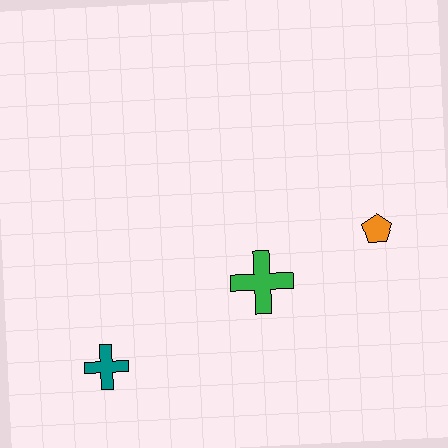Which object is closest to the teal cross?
The green cross is closest to the teal cross.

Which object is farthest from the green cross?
The teal cross is farthest from the green cross.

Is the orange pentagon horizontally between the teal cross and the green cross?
No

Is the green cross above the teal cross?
Yes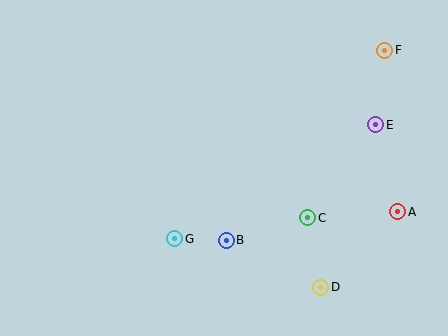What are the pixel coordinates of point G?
Point G is at (175, 239).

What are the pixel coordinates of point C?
Point C is at (308, 218).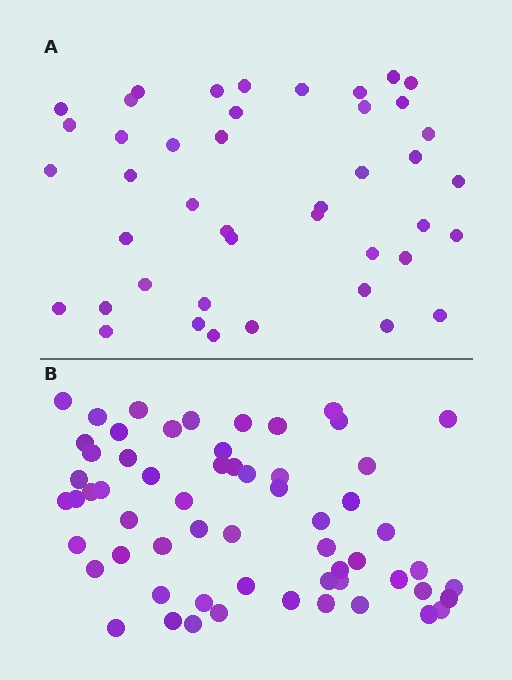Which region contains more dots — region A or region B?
Region B (the bottom region) has more dots.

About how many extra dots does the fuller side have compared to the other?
Region B has approximately 15 more dots than region A.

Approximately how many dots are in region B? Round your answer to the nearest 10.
About 60 dots.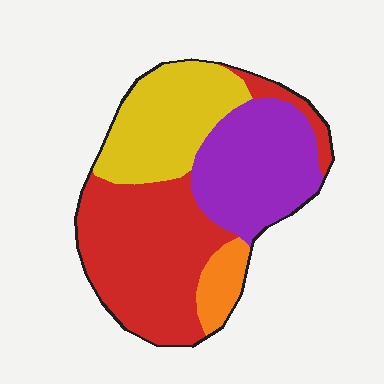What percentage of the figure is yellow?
Yellow takes up less than a quarter of the figure.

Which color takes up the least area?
Orange, at roughly 5%.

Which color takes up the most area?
Red, at roughly 40%.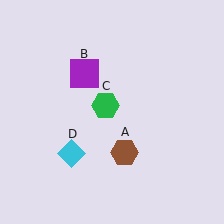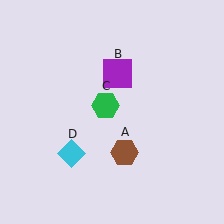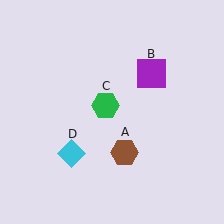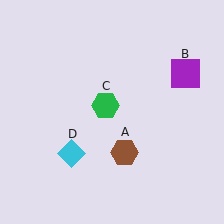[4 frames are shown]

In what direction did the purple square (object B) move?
The purple square (object B) moved right.